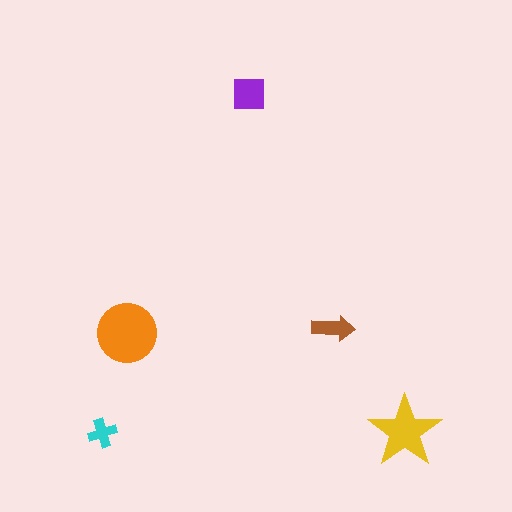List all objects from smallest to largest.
The cyan cross, the brown arrow, the purple square, the yellow star, the orange circle.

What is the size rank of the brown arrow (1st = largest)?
4th.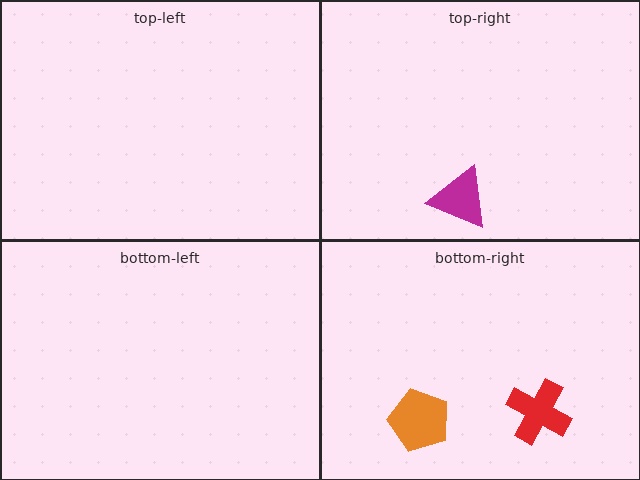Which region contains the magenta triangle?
The top-right region.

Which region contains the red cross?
The bottom-right region.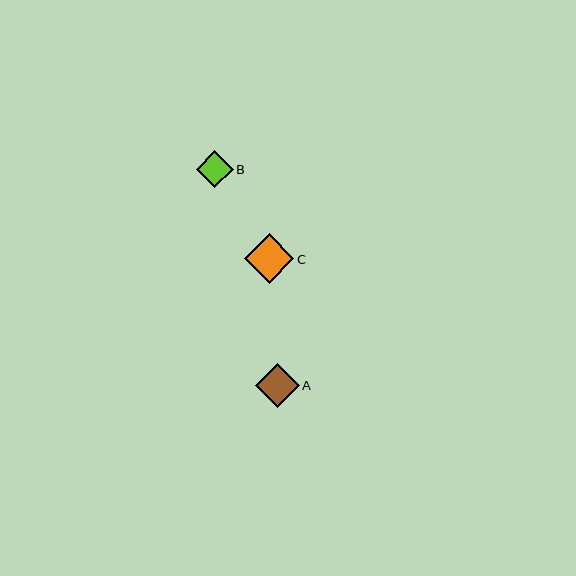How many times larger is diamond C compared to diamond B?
Diamond C is approximately 1.3 times the size of diamond B.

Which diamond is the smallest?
Diamond B is the smallest with a size of approximately 37 pixels.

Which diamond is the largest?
Diamond C is the largest with a size of approximately 50 pixels.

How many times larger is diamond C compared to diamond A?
Diamond C is approximately 1.1 times the size of diamond A.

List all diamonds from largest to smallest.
From largest to smallest: C, A, B.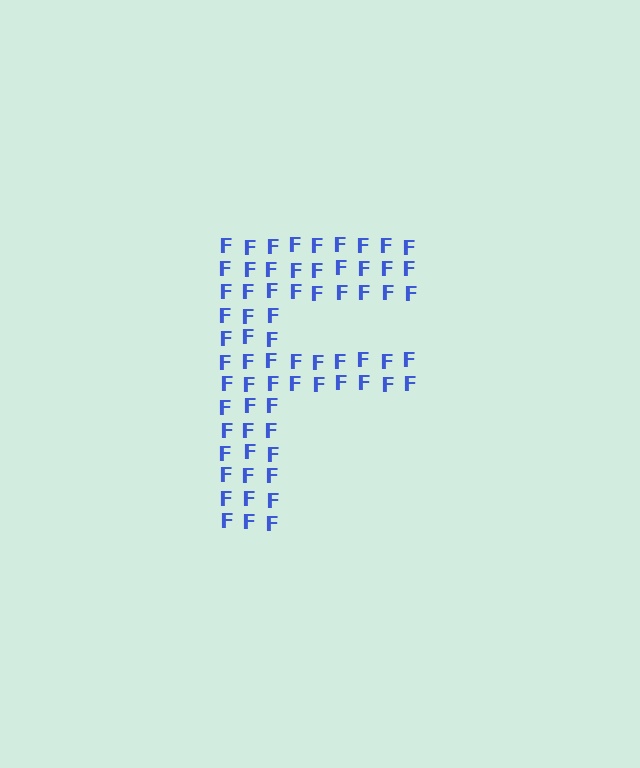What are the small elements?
The small elements are letter F's.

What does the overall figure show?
The overall figure shows the letter F.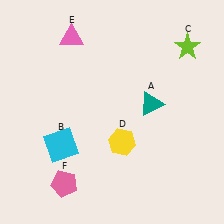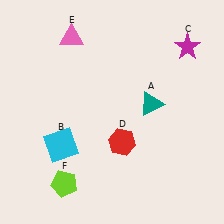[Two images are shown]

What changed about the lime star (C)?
In Image 1, C is lime. In Image 2, it changed to magenta.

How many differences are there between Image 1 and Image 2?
There are 3 differences between the two images.